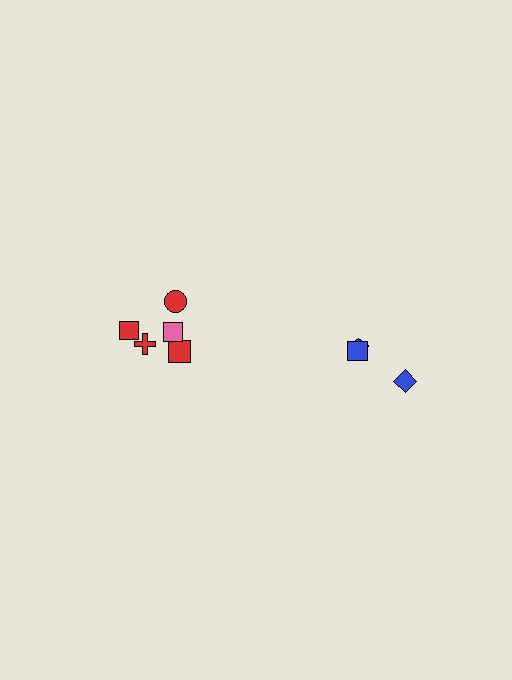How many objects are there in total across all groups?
There are 8 objects.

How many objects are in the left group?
There are 5 objects.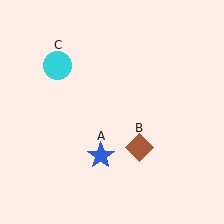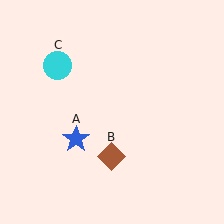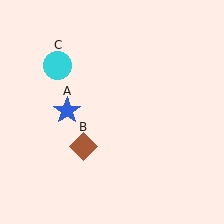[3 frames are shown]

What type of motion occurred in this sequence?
The blue star (object A), brown diamond (object B) rotated clockwise around the center of the scene.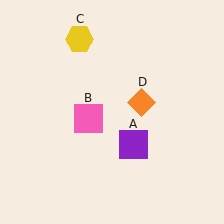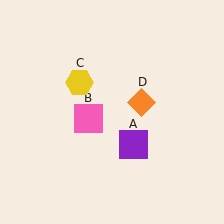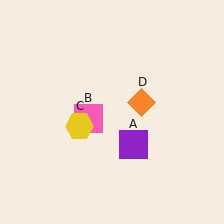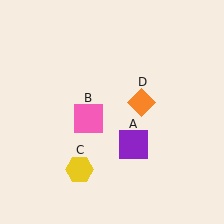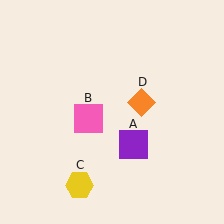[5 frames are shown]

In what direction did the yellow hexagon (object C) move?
The yellow hexagon (object C) moved down.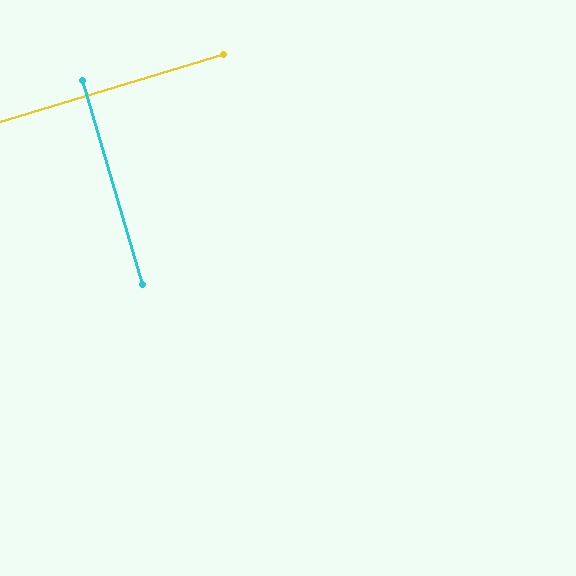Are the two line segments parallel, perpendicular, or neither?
Perpendicular — they meet at approximately 90°.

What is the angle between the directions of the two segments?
Approximately 90 degrees.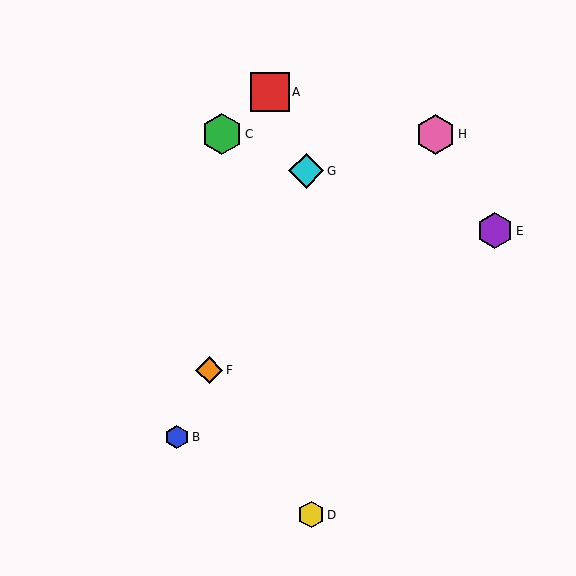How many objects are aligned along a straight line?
3 objects (B, F, G) are aligned along a straight line.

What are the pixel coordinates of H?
Object H is at (435, 134).